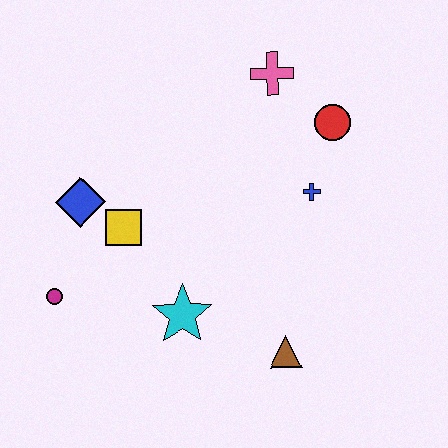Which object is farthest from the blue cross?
The magenta circle is farthest from the blue cross.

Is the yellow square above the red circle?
No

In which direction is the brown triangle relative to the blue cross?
The brown triangle is below the blue cross.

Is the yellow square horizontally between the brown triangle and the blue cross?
No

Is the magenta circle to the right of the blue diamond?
No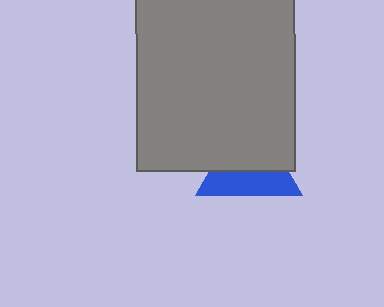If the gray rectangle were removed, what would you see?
You would see the complete blue triangle.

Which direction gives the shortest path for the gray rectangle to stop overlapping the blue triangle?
Moving up gives the shortest separation.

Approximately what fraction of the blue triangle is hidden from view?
Roughly 55% of the blue triangle is hidden behind the gray rectangle.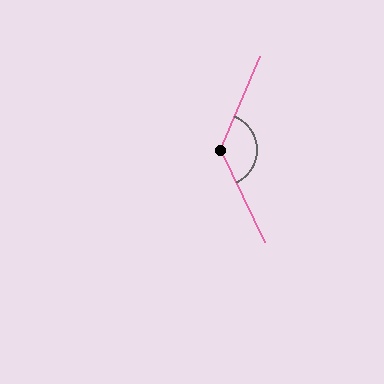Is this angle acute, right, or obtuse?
It is obtuse.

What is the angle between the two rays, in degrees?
Approximately 132 degrees.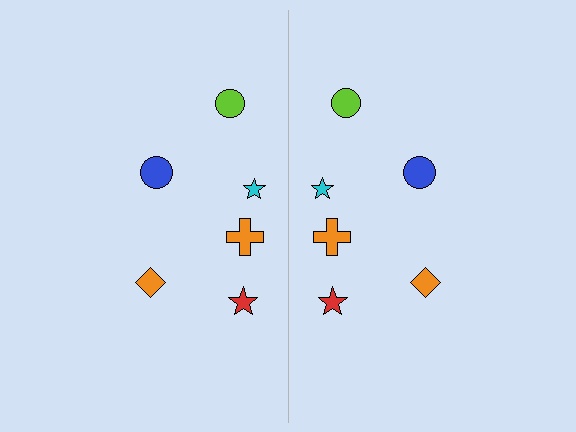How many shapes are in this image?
There are 12 shapes in this image.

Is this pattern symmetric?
Yes, this pattern has bilateral (reflection) symmetry.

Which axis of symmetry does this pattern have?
The pattern has a vertical axis of symmetry running through the center of the image.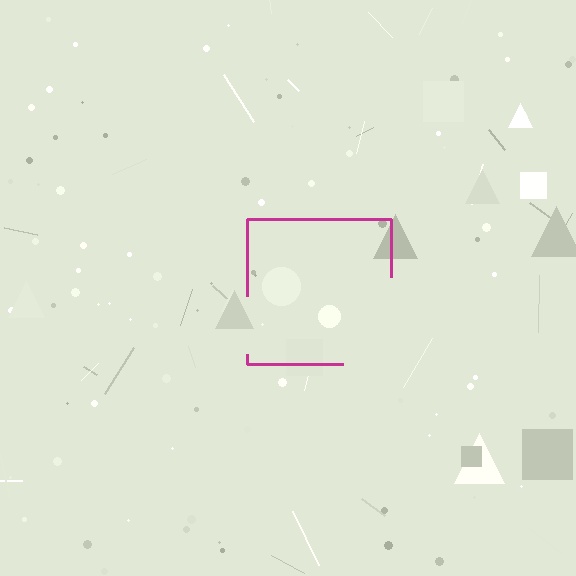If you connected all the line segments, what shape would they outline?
They would outline a square.